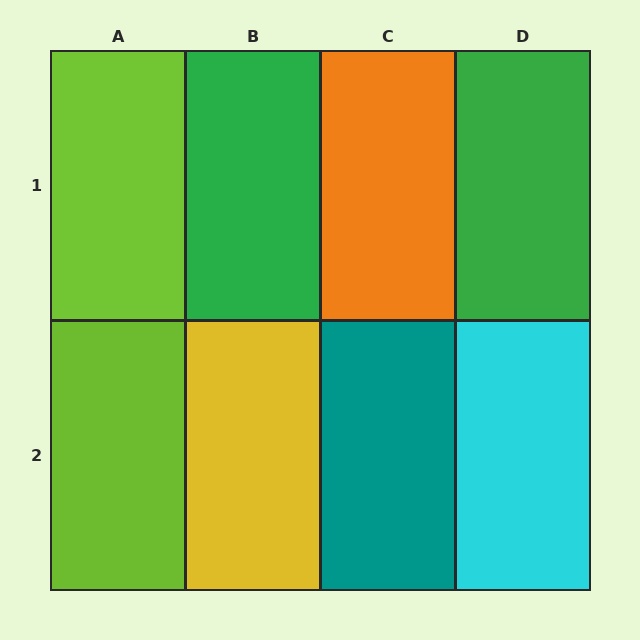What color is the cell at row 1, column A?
Lime.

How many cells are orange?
1 cell is orange.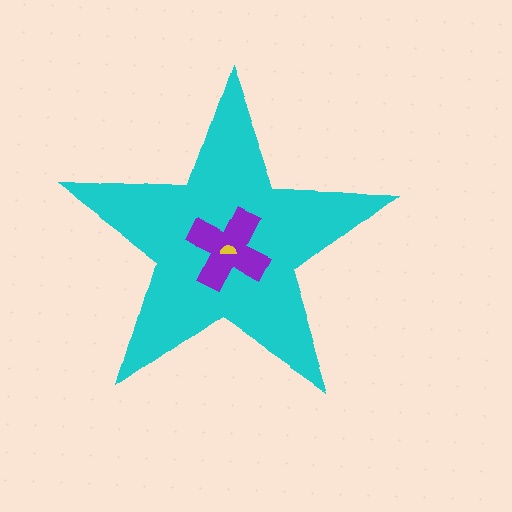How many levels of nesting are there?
3.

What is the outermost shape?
The cyan star.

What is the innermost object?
The yellow semicircle.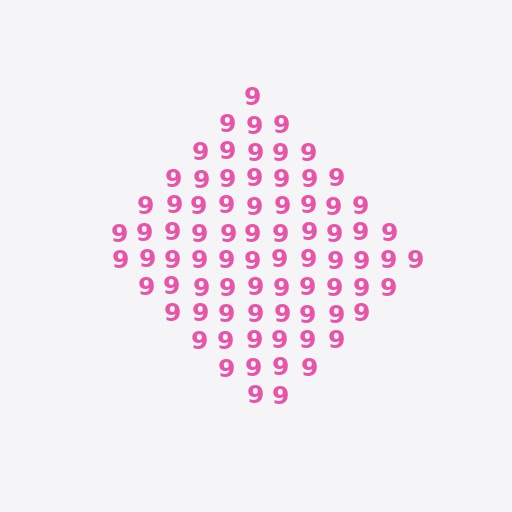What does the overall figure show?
The overall figure shows a diamond.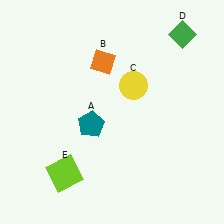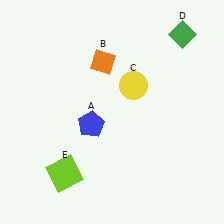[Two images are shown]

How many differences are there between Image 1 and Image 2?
There is 1 difference between the two images.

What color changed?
The pentagon (A) changed from teal in Image 1 to blue in Image 2.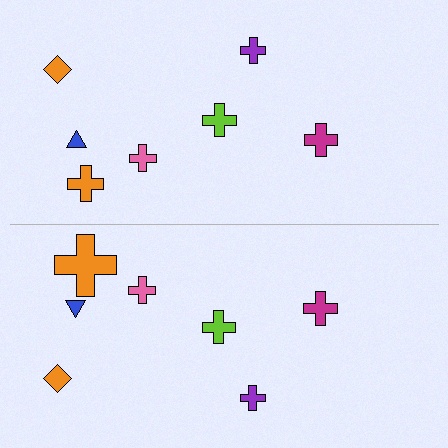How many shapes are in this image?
There are 14 shapes in this image.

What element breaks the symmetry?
The orange cross on the bottom side has a different size than its mirror counterpart.